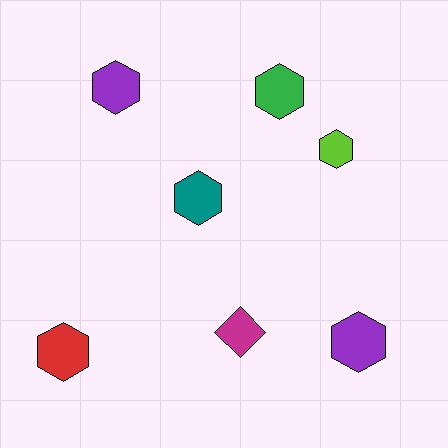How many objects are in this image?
There are 7 objects.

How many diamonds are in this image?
There is 1 diamond.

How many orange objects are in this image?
There are no orange objects.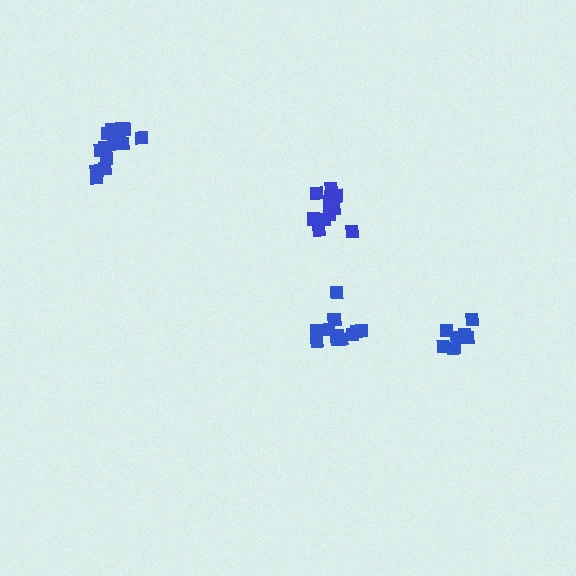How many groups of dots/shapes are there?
There are 4 groups.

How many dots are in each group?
Group 1: 13 dots, Group 2: 11 dots, Group 3: 12 dots, Group 4: 8 dots (44 total).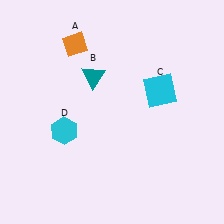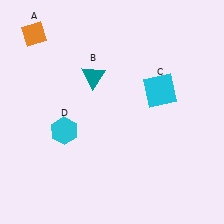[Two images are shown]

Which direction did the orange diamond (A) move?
The orange diamond (A) moved left.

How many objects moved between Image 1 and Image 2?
1 object moved between the two images.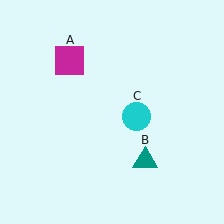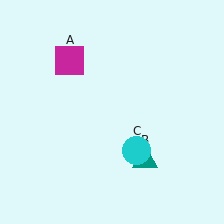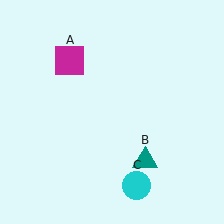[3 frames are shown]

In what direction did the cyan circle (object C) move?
The cyan circle (object C) moved down.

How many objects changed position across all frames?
1 object changed position: cyan circle (object C).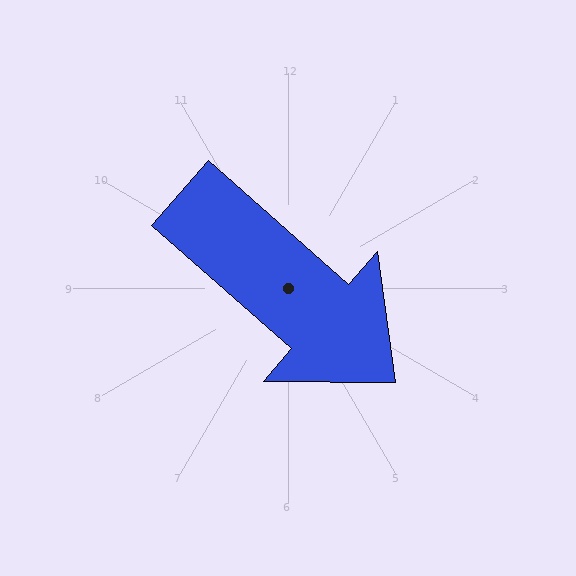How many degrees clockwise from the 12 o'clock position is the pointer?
Approximately 131 degrees.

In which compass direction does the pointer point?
Southeast.